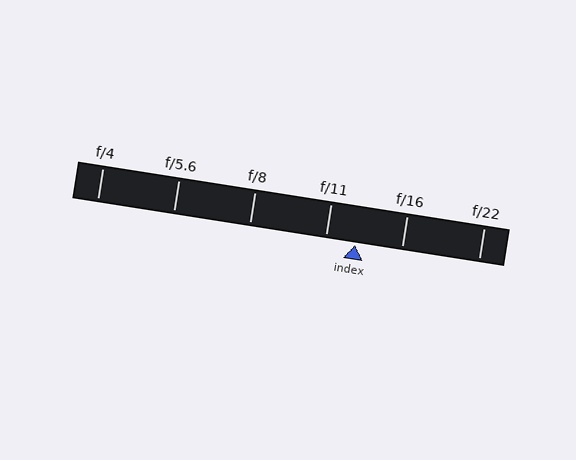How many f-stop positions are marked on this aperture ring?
There are 6 f-stop positions marked.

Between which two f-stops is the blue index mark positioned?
The index mark is between f/11 and f/16.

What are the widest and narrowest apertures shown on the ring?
The widest aperture shown is f/4 and the narrowest is f/22.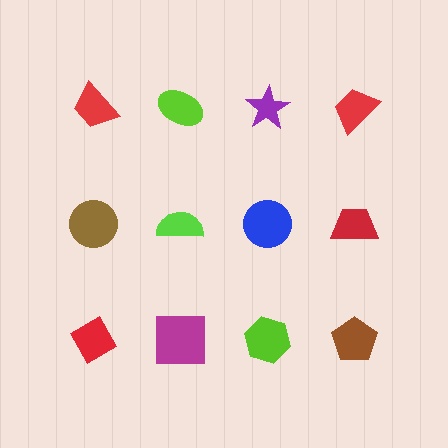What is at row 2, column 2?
A lime semicircle.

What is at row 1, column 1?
A red trapezoid.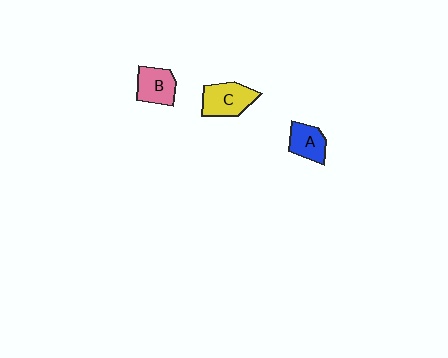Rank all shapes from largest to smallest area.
From largest to smallest: C (yellow), B (pink), A (blue).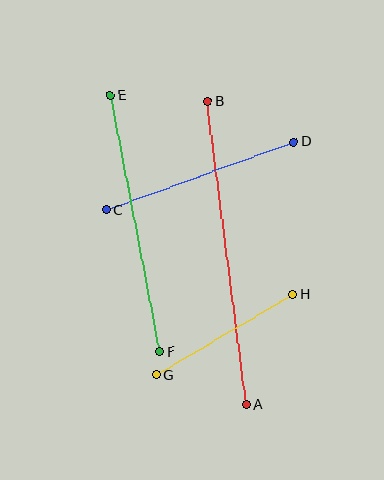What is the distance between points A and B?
The distance is approximately 306 pixels.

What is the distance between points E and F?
The distance is approximately 261 pixels.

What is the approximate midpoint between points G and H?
The midpoint is at approximately (225, 334) pixels.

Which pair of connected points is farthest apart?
Points A and B are farthest apart.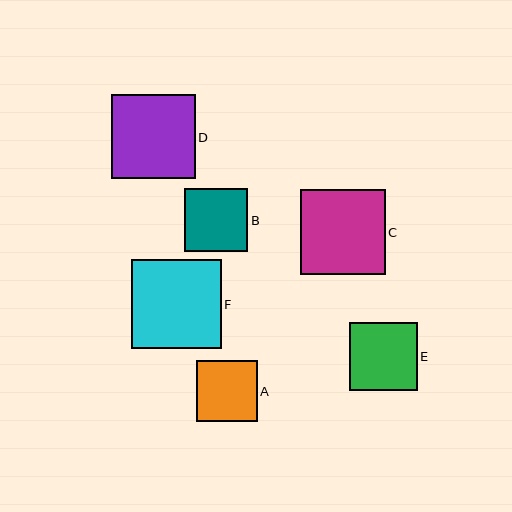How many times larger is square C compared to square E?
Square C is approximately 1.2 times the size of square E.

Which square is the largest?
Square F is the largest with a size of approximately 89 pixels.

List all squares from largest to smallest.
From largest to smallest: F, C, D, E, B, A.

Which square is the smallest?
Square A is the smallest with a size of approximately 61 pixels.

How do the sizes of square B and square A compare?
Square B and square A are approximately the same size.